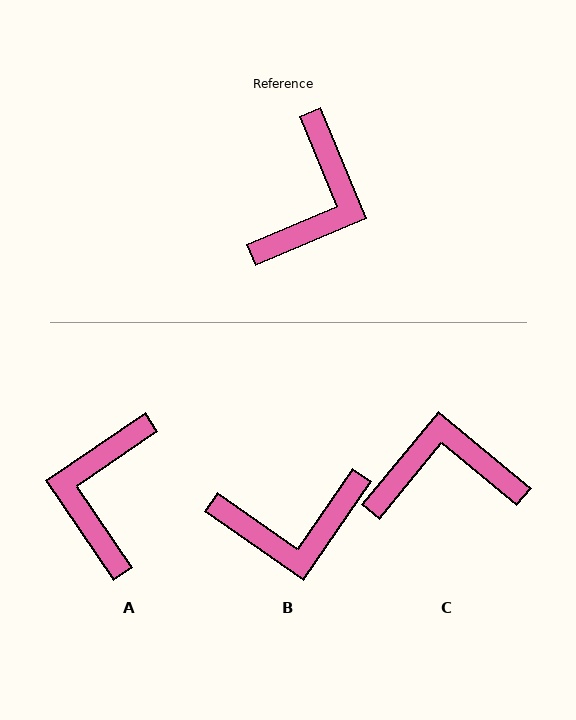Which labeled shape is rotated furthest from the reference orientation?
A, about 168 degrees away.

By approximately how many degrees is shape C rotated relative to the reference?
Approximately 118 degrees counter-clockwise.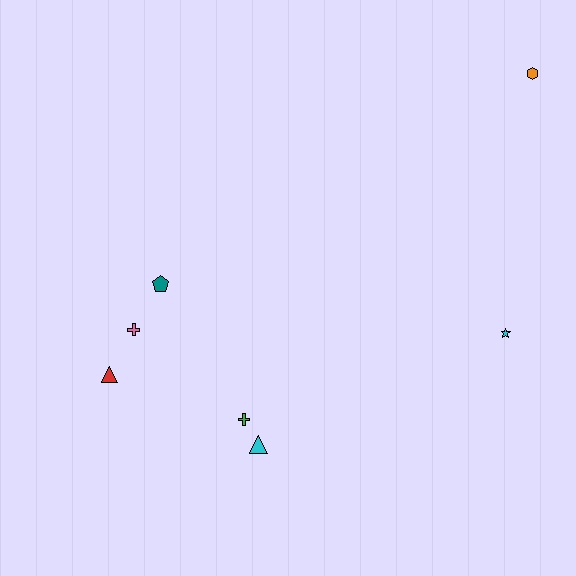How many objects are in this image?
There are 7 objects.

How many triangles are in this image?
There are 2 triangles.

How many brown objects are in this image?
There are no brown objects.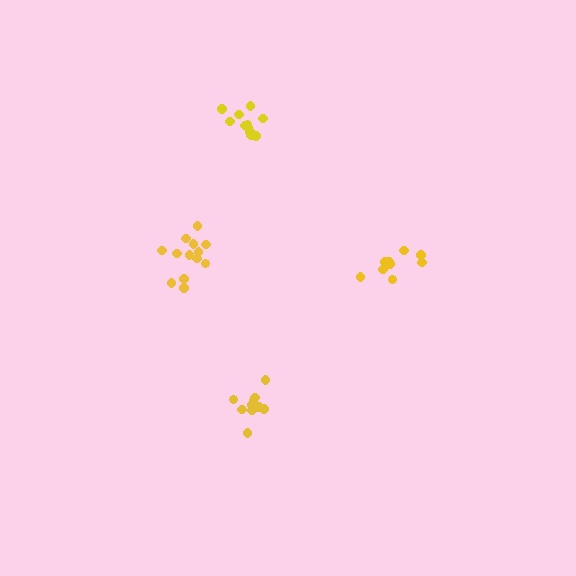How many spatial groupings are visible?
There are 4 spatial groupings.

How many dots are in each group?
Group 1: 13 dots, Group 2: 11 dots, Group 3: 10 dots, Group 4: 9 dots (43 total).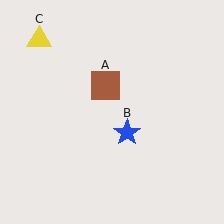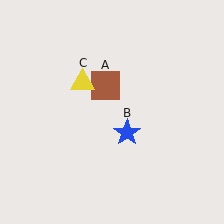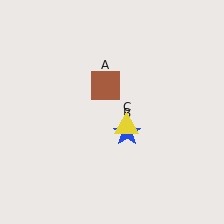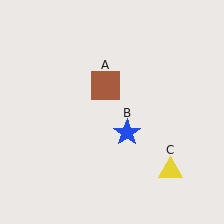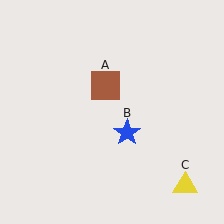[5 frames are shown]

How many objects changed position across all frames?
1 object changed position: yellow triangle (object C).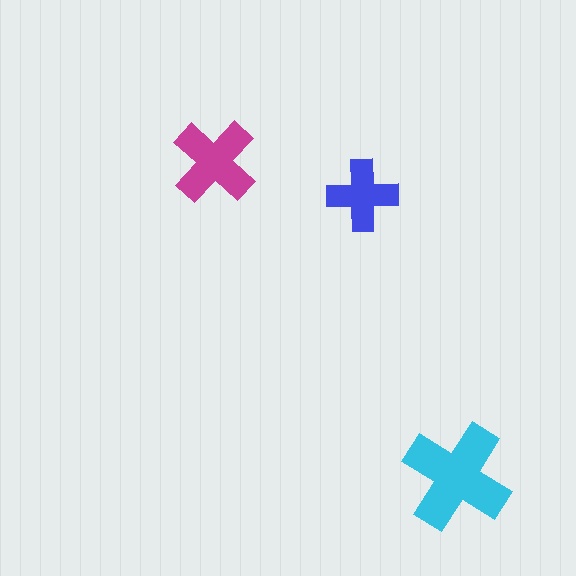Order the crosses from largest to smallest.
the cyan one, the magenta one, the blue one.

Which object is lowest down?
The cyan cross is bottommost.